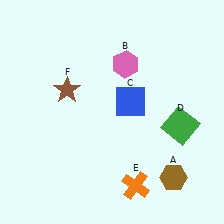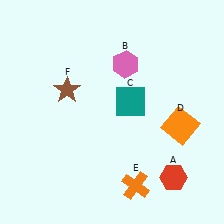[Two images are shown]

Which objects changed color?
A changed from brown to red. C changed from blue to teal. D changed from green to orange.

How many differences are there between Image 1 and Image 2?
There are 3 differences between the two images.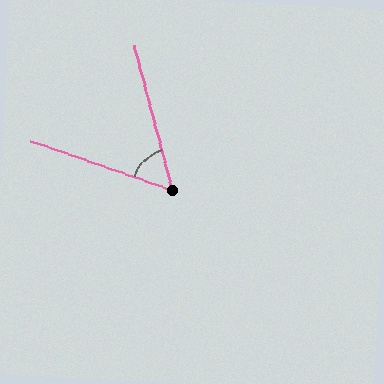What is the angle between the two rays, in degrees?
Approximately 56 degrees.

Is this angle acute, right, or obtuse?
It is acute.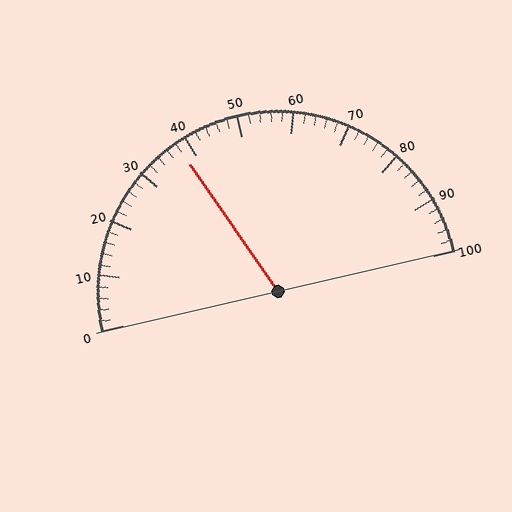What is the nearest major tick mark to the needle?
The nearest major tick mark is 40.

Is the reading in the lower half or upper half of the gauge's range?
The reading is in the lower half of the range (0 to 100).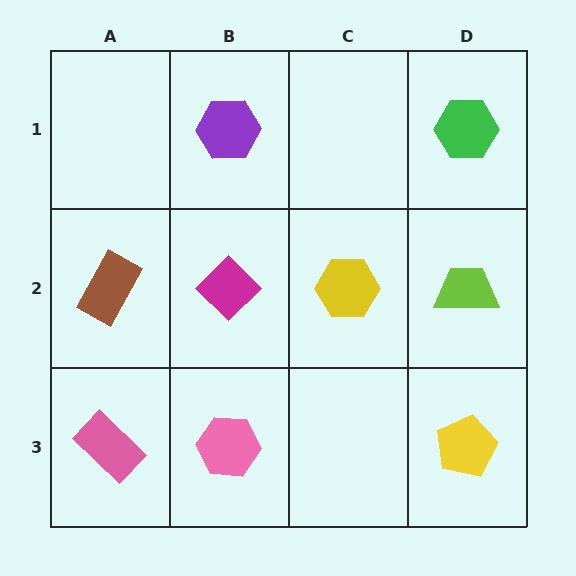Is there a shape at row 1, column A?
No, that cell is empty.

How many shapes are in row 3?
3 shapes.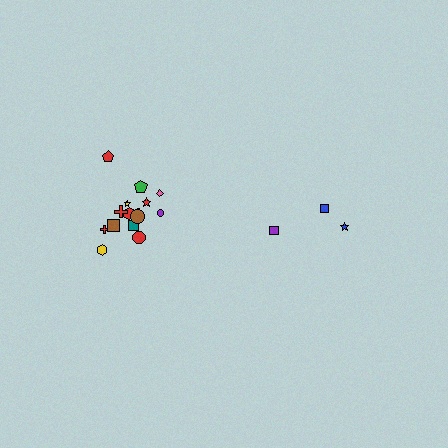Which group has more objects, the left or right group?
The left group.